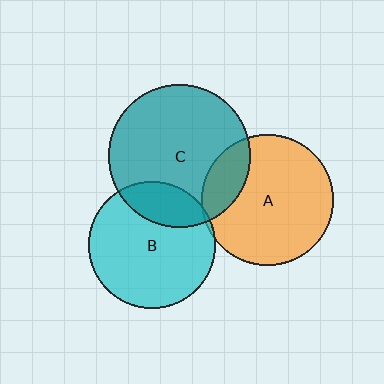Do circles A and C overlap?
Yes.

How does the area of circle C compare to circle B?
Approximately 1.3 times.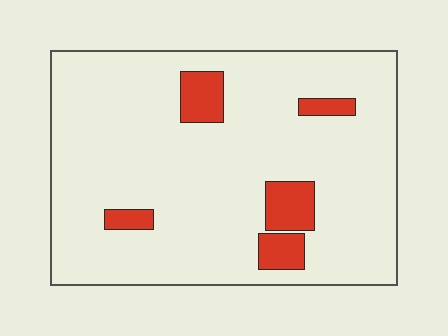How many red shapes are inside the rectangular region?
5.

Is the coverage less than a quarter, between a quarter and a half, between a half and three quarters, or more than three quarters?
Less than a quarter.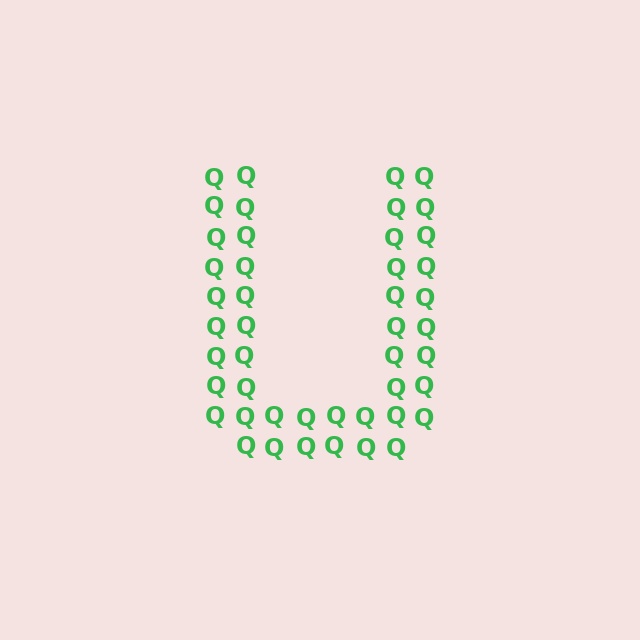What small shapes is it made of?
It is made of small letter Q's.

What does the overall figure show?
The overall figure shows the letter U.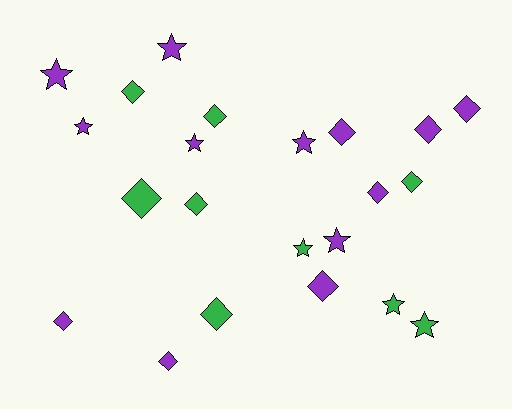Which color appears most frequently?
Purple, with 13 objects.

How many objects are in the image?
There are 22 objects.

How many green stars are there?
There are 3 green stars.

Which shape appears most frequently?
Diamond, with 13 objects.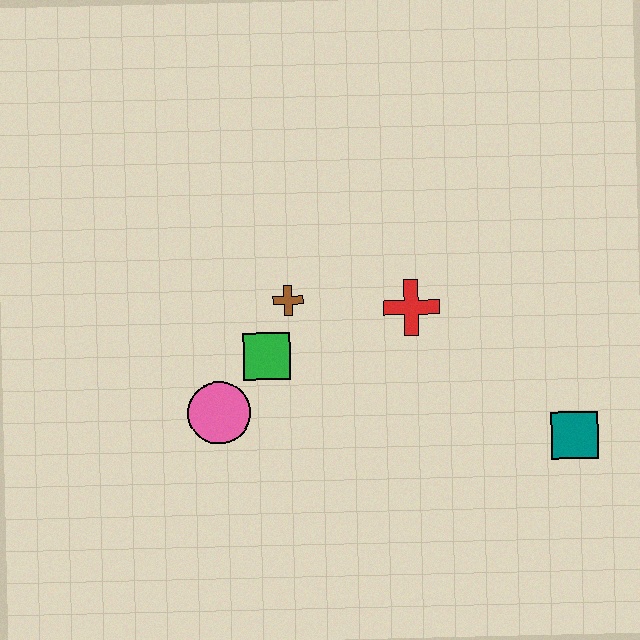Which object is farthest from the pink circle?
The teal square is farthest from the pink circle.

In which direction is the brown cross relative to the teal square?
The brown cross is to the left of the teal square.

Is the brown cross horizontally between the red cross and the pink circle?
Yes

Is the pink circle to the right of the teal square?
No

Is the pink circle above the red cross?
No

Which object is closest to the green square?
The brown cross is closest to the green square.